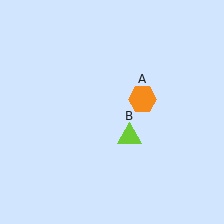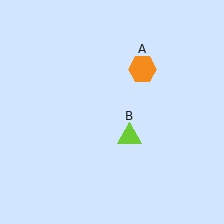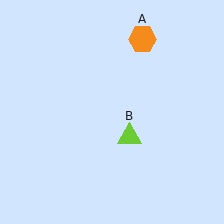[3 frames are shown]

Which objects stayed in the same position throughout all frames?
Lime triangle (object B) remained stationary.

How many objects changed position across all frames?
1 object changed position: orange hexagon (object A).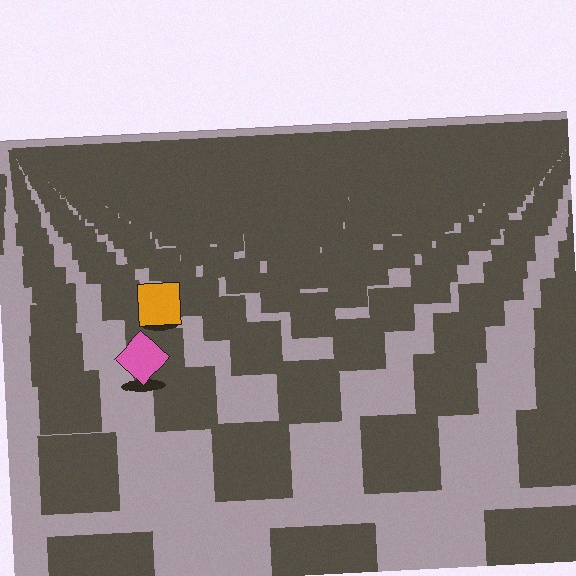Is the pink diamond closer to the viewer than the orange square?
Yes. The pink diamond is closer — you can tell from the texture gradient: the ground texture is coarser near it.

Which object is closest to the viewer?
The pink diamond is closest. The texture marks near it are larger and more spread out.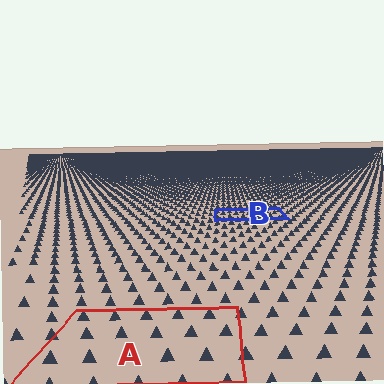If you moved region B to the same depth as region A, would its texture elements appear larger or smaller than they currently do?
They would appear larger. At a closer depth, the same texture elements are projected at a bigger on-screen size.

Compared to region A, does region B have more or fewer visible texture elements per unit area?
Region B has more texture elements per unit area — they are packed more densely because it is farther away.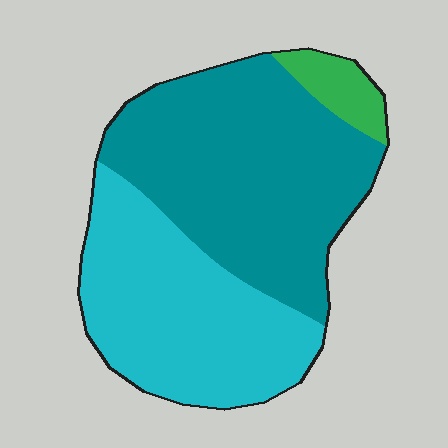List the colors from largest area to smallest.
From largest to smallest: teal, cyan, green.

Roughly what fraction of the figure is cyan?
Cyan covers around 40% of the figure.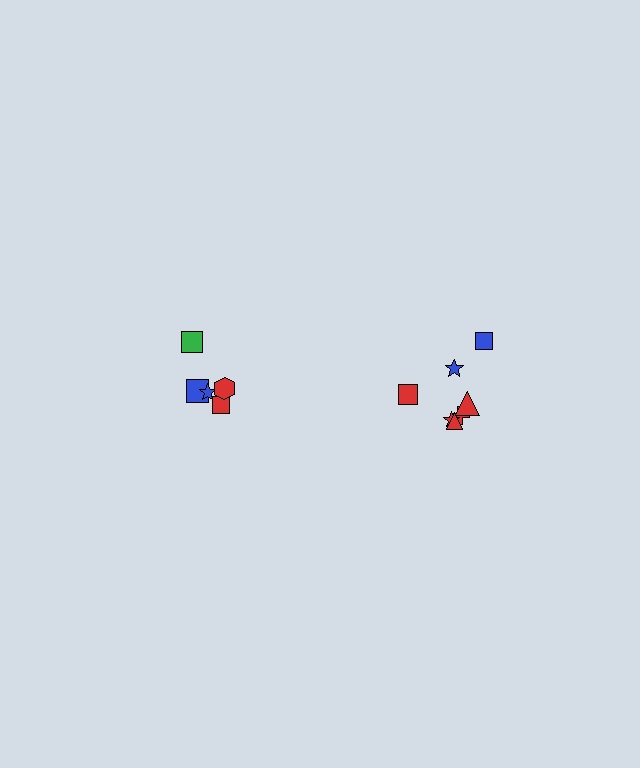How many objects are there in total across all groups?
There are 12 objects.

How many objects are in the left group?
There are 5 objects.